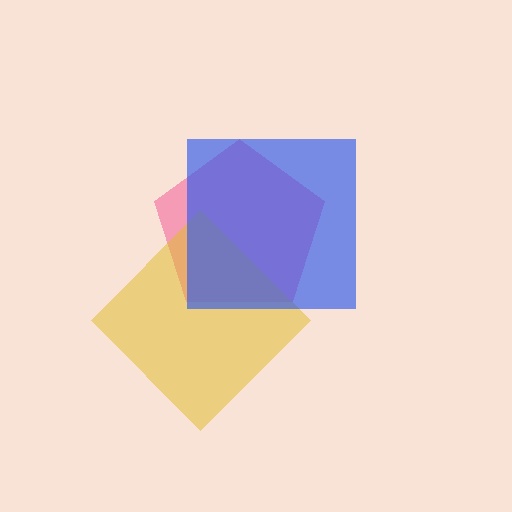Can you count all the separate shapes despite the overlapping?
Yes, there are 3 separate shapes.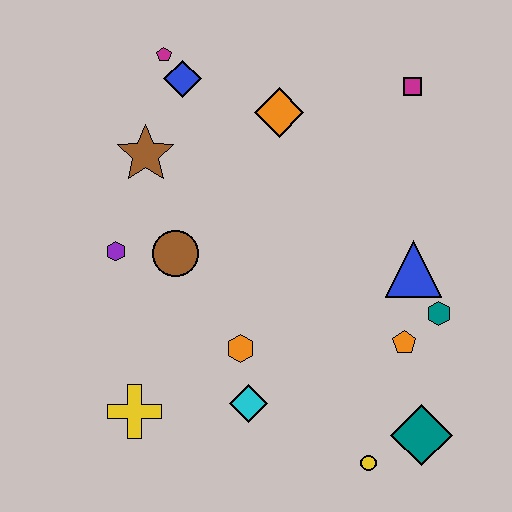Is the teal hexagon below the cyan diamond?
No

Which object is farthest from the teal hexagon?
The magenta pentagon is farthest from the teal hexagon.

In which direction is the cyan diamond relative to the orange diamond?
The cyan diamond is below the orange diamond.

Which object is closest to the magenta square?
The orange diamond is closest to the magenta square.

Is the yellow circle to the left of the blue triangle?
Yes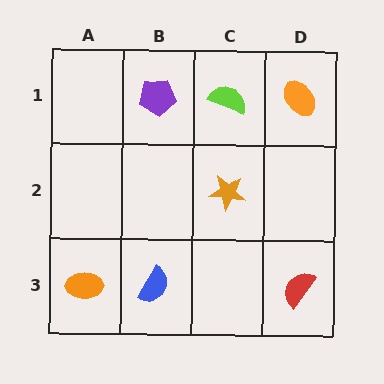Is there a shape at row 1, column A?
No, that cell is empty.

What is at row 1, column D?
An orange ellipse.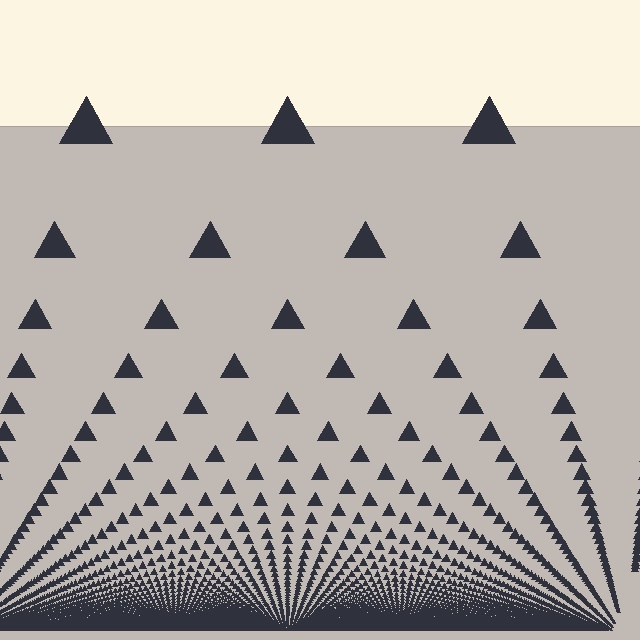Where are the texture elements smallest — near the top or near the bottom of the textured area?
Near the bottom.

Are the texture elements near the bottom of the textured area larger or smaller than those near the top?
Smaller. The gradient is inverted — elements near the bottom are smaller and denser.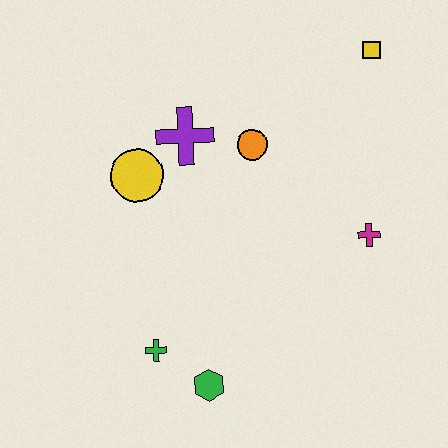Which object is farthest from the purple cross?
The green hexagon is farthest from the purple cross.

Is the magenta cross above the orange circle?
No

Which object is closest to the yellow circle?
The purple cross is closest to the yellow circle.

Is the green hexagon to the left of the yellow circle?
No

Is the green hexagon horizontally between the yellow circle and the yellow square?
Yes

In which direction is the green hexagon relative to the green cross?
The green hexagon is to the right of the green cross.